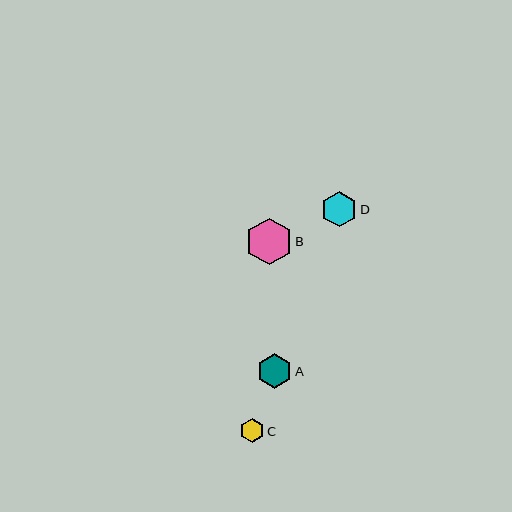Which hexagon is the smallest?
Hexagon C is the smallest with a size of approximately 24 pixels.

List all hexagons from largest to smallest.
From largest to smallest: B, D, A, C.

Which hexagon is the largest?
Hexagon B is the largest with a size of approximately 46 pixels.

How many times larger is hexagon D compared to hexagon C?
Hexagon D is approximately 1.5 times the size of hexagon C.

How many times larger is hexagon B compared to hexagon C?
Hexagon B is approximately 1.9 times the size of hexagon C.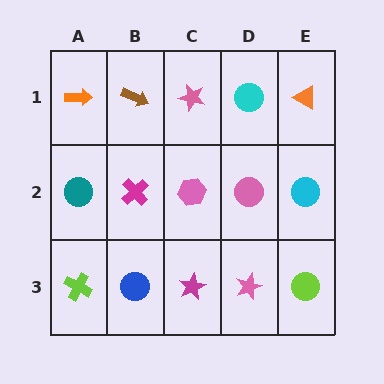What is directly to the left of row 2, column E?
A pink circle.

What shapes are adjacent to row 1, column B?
A magenta cross (row 2, column B), an orange arrow (row 1, column A), a pink star (row 1, column C).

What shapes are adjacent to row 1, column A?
A teal circle (row 2, column A), a brown arrow (row 1, column B).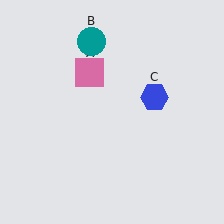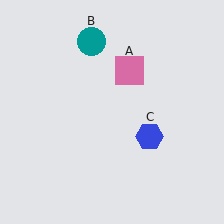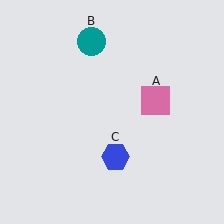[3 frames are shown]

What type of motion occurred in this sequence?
The pink square (object A), blue hexagon (object C) rotated clockwise around the center of the scene.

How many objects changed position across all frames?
2 objects changed position: pink square (object A), blue hexagon (object C).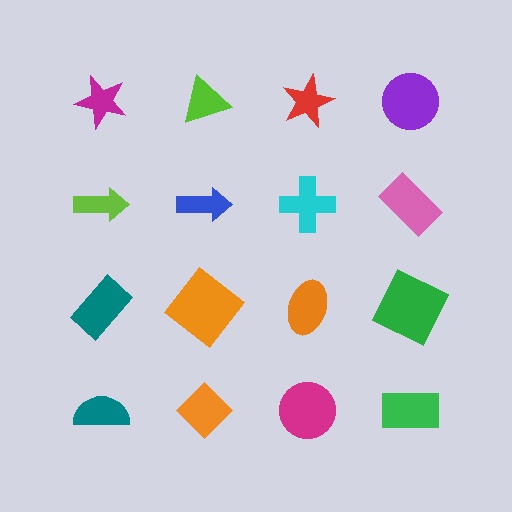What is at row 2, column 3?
A cyan cross.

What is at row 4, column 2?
An orange diamond.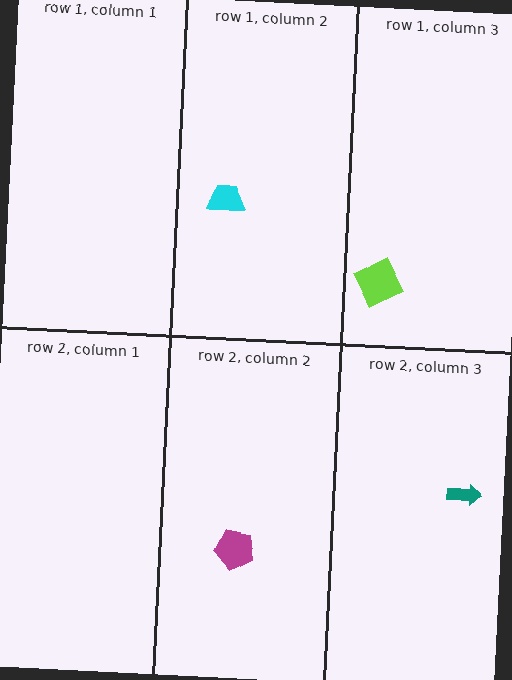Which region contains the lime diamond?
The row 1, column 3 region.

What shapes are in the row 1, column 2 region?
The cyan trapezoid.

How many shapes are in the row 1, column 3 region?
1.